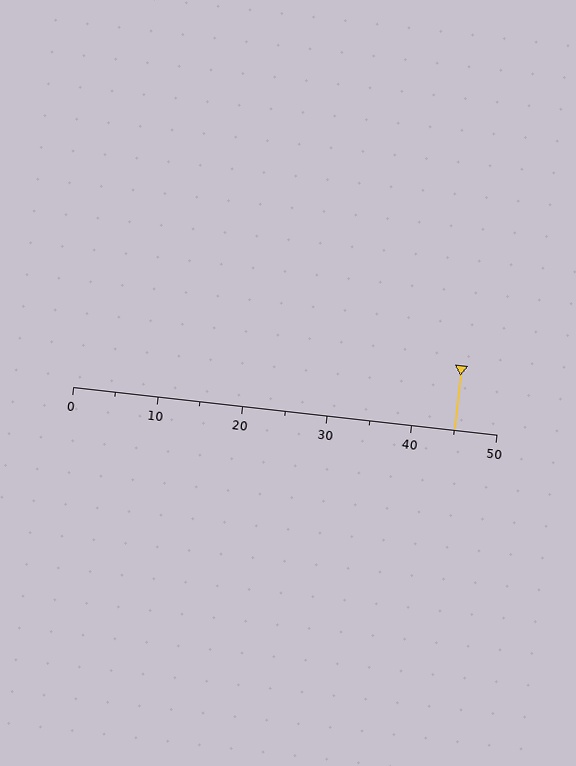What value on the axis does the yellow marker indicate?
The marker indicates approximately 45.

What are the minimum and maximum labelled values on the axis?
The axis runs from 0 to 50.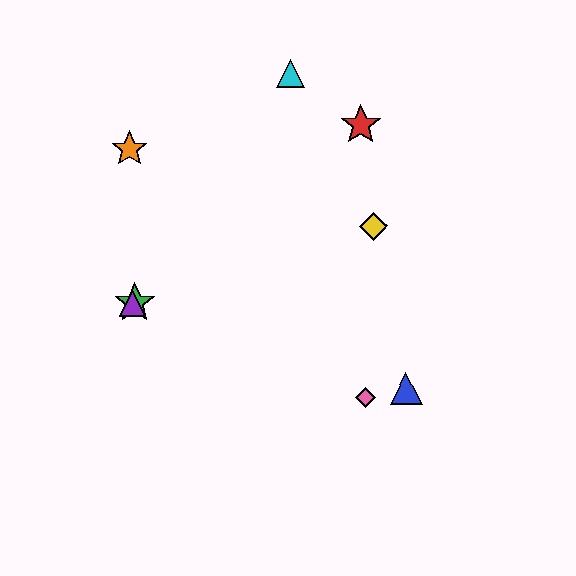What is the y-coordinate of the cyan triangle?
The cyan triangle is at y≈74.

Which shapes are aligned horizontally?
The green star, the purple triangle are aligned horizontally.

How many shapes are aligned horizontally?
2 shapes (the green star, the purple triangle) are aligned horizontally.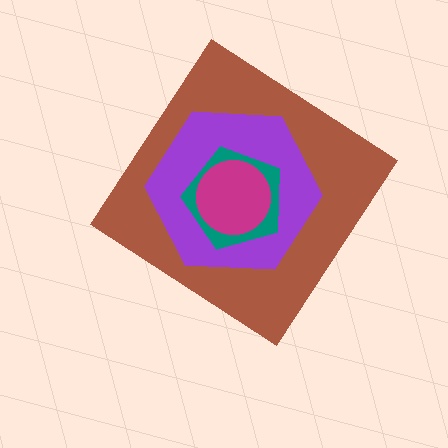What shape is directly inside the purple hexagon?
The teal pentagon.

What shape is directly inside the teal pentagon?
The magenta circle.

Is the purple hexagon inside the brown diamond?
Yes.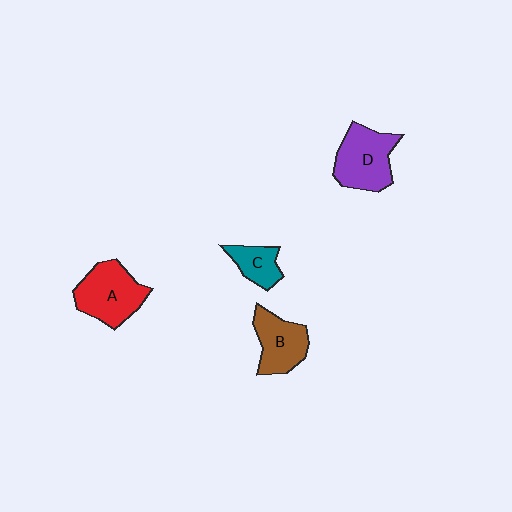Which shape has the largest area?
Shape A (red).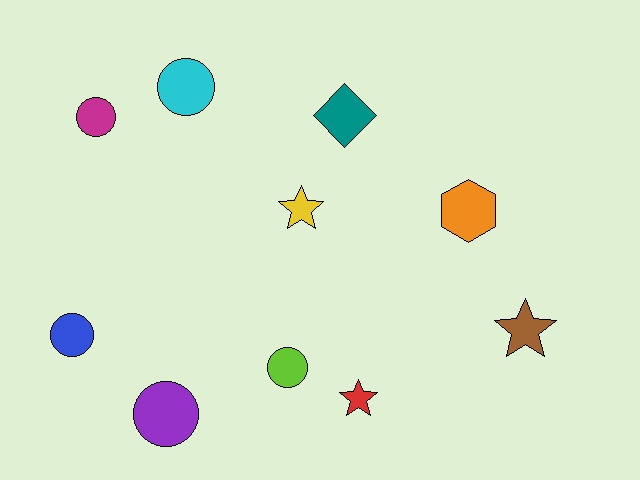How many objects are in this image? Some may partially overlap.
There are 10 objects.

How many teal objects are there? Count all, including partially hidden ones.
There is 1 teal object.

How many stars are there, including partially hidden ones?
There are 3 stars.